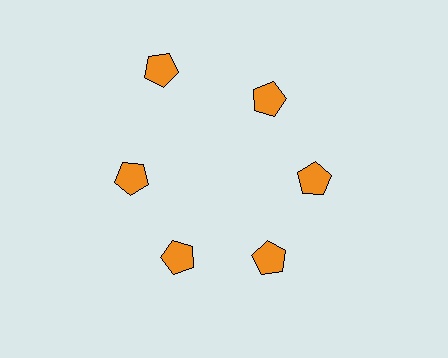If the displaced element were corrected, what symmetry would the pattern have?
It would have 6-fold rotational symmetry — the pattern would map onto itself every 60 degrees.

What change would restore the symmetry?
The symmetry would be restored by moving it inward, back onto the ring so that all 6 pentagons sit at equal angles and equal distance from the center.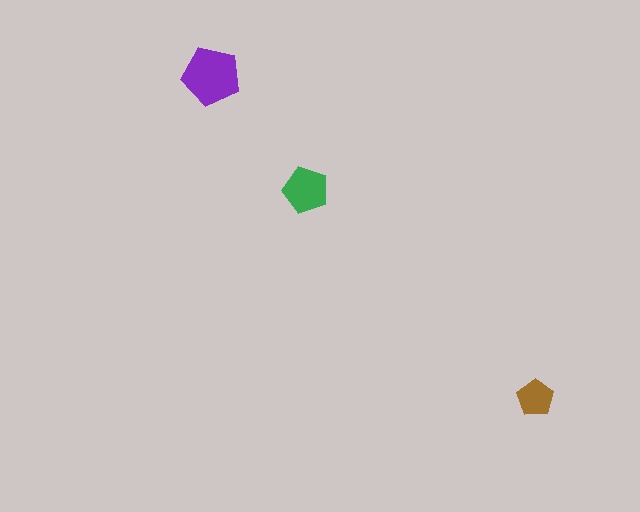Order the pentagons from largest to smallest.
the purple one, the green one, the brown one.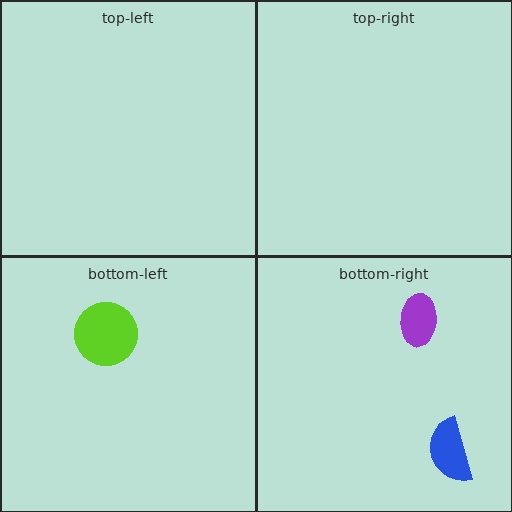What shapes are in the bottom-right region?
The purple ellipse, the blue semicircle.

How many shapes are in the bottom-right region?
2.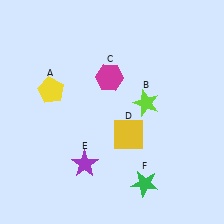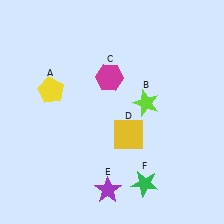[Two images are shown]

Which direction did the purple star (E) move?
The purple star (E) moved down.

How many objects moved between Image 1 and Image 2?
1 object moved between the two images.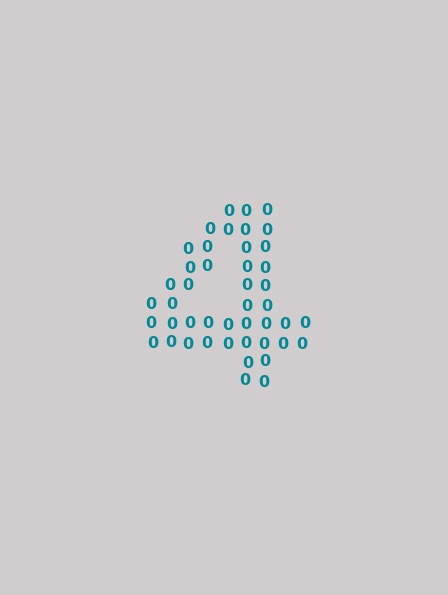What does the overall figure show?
The overall figure shows the digit 4.